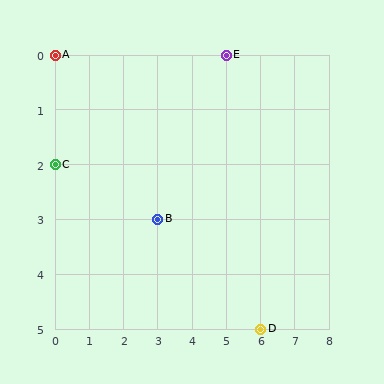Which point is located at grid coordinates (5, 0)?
Point E is at (5, 0).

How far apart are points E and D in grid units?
Points E and D are 1 column and 5 rows apart (about 5.1 grid units diagonally).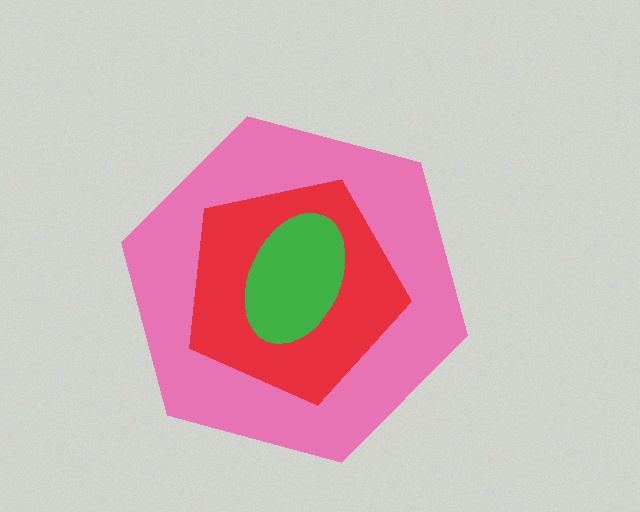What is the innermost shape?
The green ellipse.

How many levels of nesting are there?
3.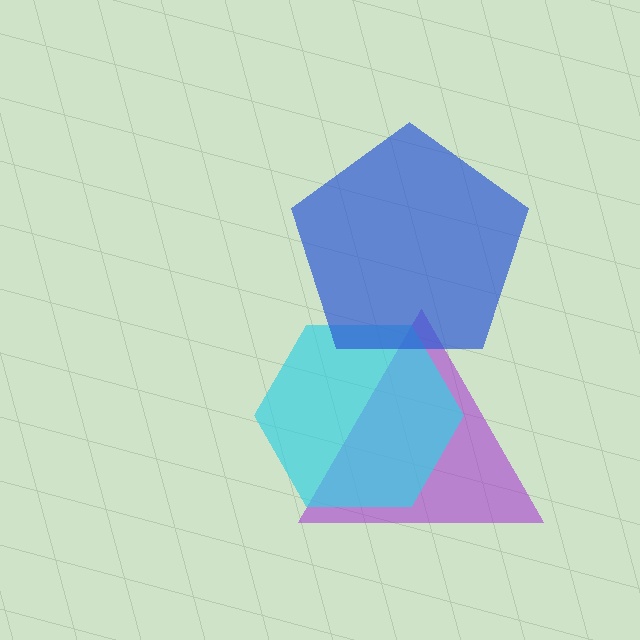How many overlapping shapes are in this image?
There are 3 overlapping shapes in the image.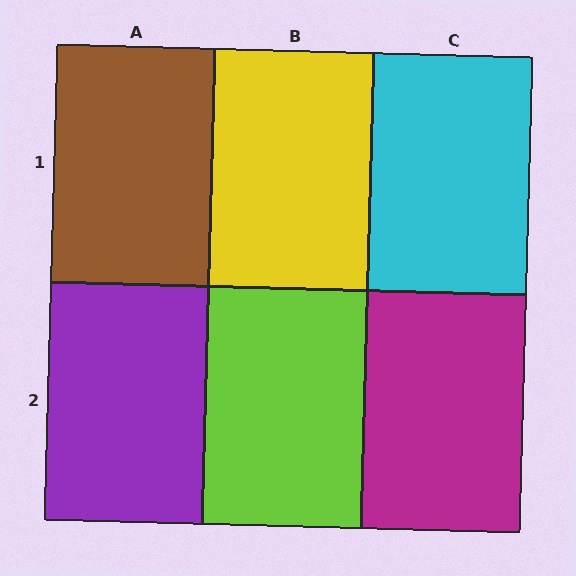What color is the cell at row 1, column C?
Cyan.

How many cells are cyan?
1 cell is cyan.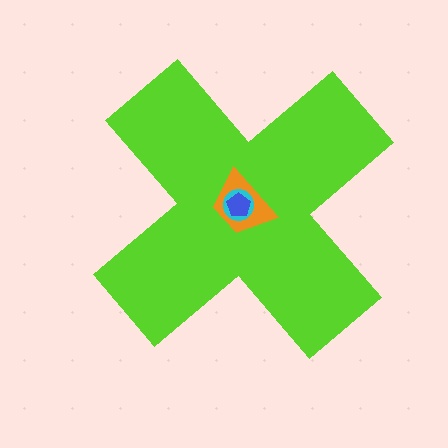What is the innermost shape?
The blue pentagon.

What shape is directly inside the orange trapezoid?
The cyan circle.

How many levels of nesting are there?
4.